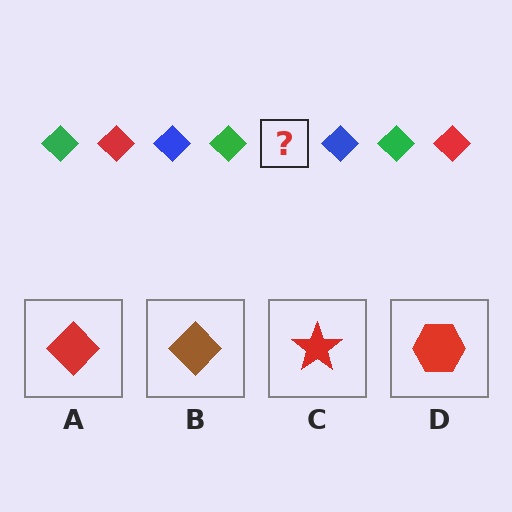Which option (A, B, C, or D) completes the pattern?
A.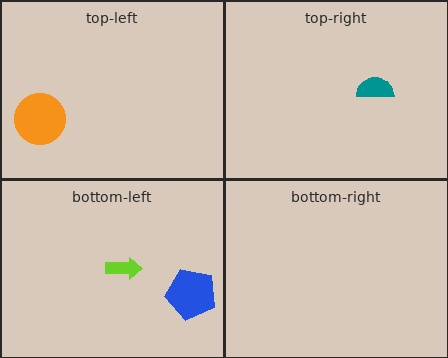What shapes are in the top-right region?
The teal semicircle.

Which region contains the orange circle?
The top-left region.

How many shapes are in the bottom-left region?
2.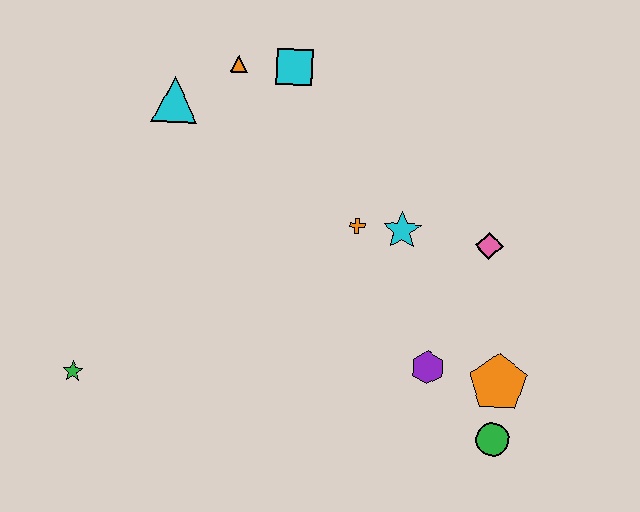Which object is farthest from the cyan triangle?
The green circle is farthest from the cyan triangle.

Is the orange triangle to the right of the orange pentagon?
No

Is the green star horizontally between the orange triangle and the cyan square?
No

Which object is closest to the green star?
The cyan triangle is closest to the green star.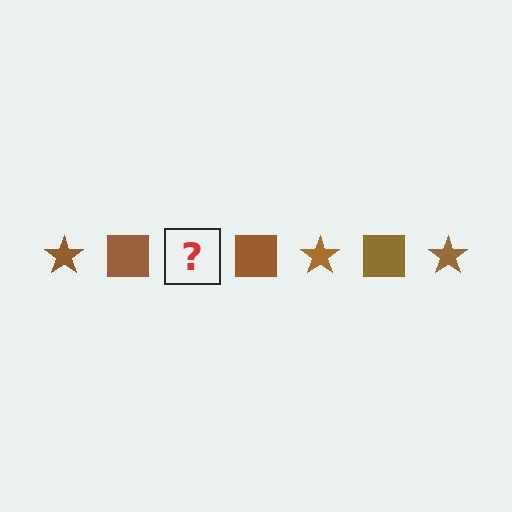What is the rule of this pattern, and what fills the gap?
The rule is that the pattern cycles through star, square shapes in brown. The gap should be filled with a brown star.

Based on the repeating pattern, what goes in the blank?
The blank should be a brown star.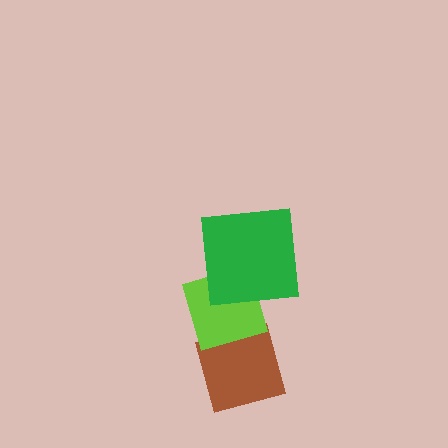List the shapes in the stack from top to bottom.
From top to bottom: the green square, the lime diamond, the brown diamond.